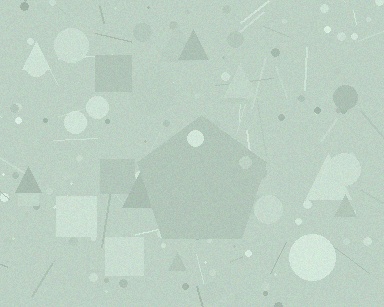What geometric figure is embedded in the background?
A pentagon is embedded in the background.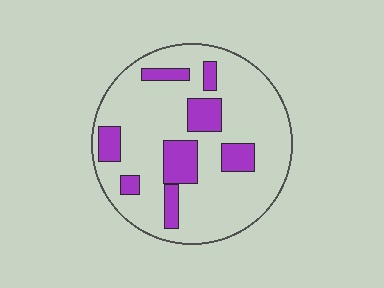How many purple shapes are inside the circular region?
8.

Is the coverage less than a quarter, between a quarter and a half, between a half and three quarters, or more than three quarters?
Less than a quarter.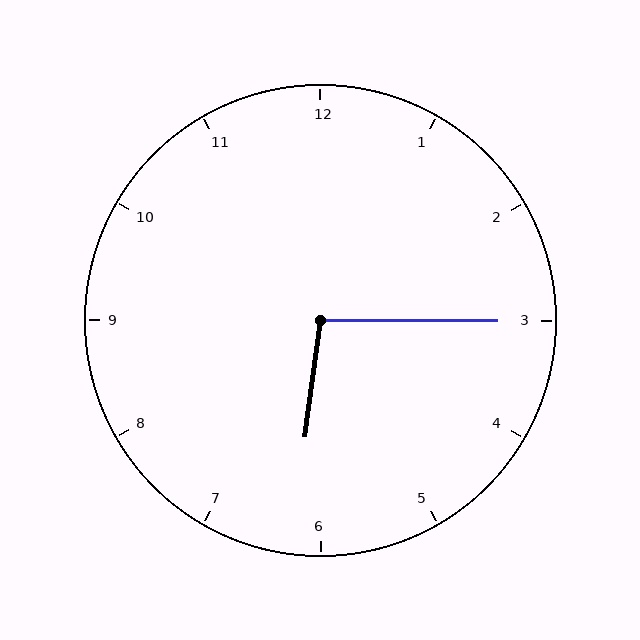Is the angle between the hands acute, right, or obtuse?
It is obtuse.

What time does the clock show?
6:15.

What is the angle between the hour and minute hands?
Approximately 98 degrees.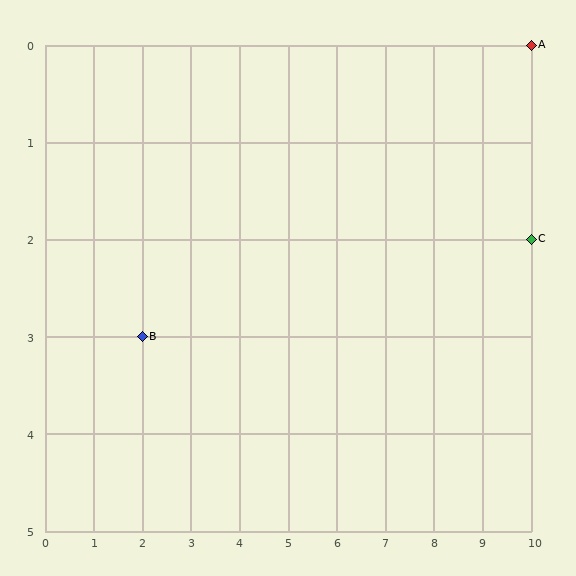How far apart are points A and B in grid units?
Points A and B are 8 columns and 3 rows apart (about 8.5 grid units diagonally).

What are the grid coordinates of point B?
Point B is at grid coordinates (2, 3).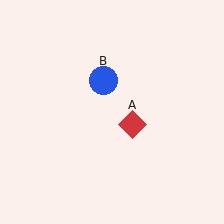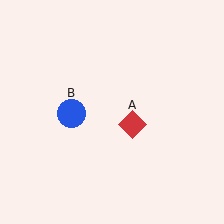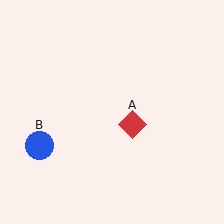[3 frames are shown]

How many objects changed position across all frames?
1 object changed position: blue circle (object B).